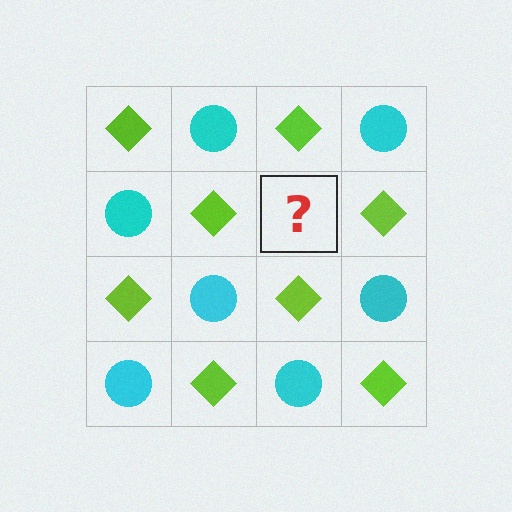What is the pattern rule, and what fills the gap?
The rule is that it alternates lime diamond and cyan circle in a checkerboard pattern. The gap should be filled with a cyan circle.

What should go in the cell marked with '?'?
The missing cell should contain a cyan circle.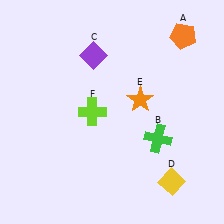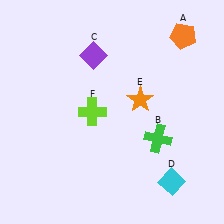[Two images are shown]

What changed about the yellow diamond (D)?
In Image 1, D is yellow. In Image 2, it changed to cyan.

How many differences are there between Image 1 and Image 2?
There is 1 difference between the two images.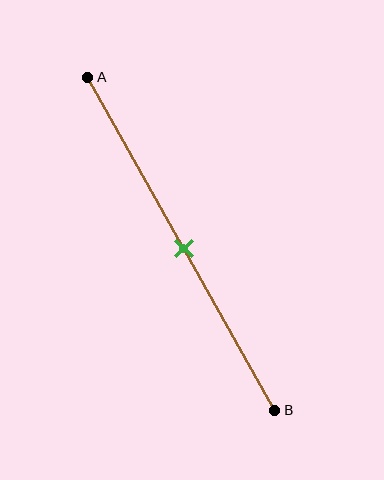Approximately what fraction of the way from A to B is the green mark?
The green mark is approximately 50% of the way from A to B.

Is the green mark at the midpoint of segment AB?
Yes, the mark is approximately at the midpoint.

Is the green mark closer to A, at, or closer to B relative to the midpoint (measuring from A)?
The green mark is approximately at the midpoint of segment AB.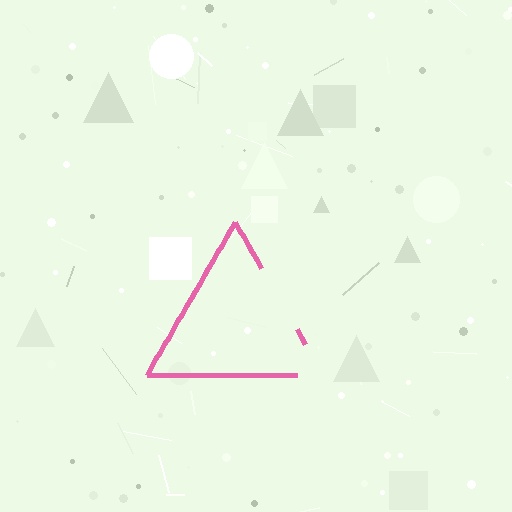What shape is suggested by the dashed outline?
The dashed outline suggests a triangle.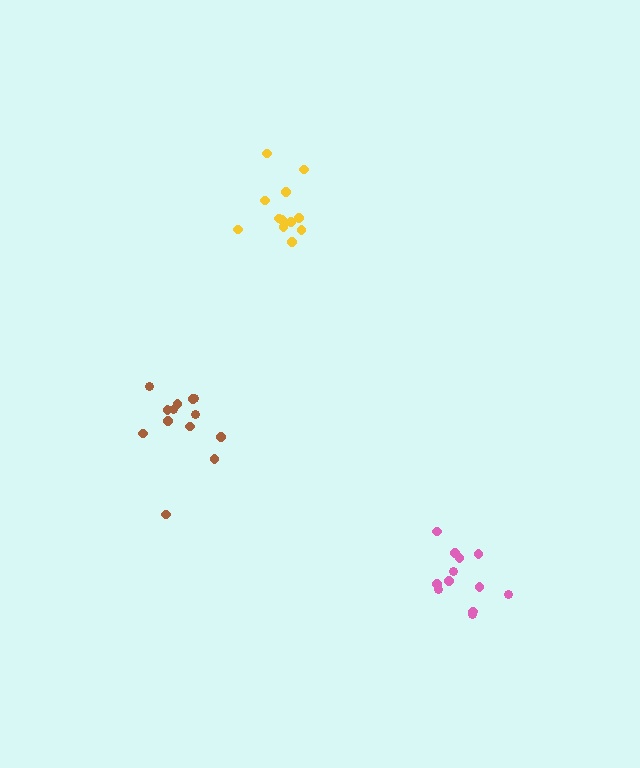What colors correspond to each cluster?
The clusters are colored: brown, yellow, pink.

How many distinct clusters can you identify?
There are 3 distinct clusters.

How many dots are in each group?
Group 1: 13 dots, Group 2: 12 dots, Group 3: 12 dots (37 total).